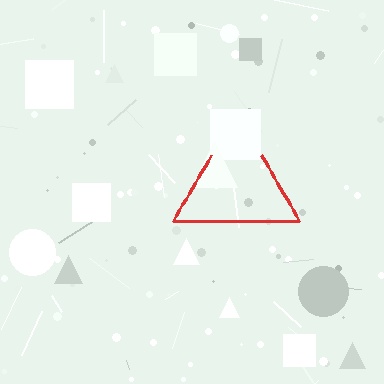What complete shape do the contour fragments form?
The contour fragments form a triangle.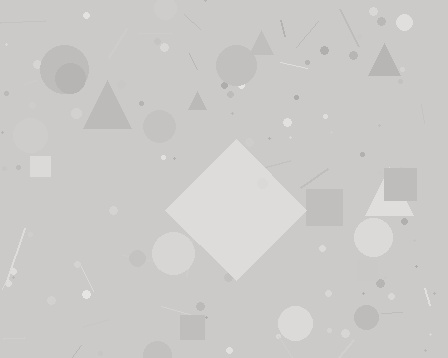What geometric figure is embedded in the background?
A diamond is embedded in the background.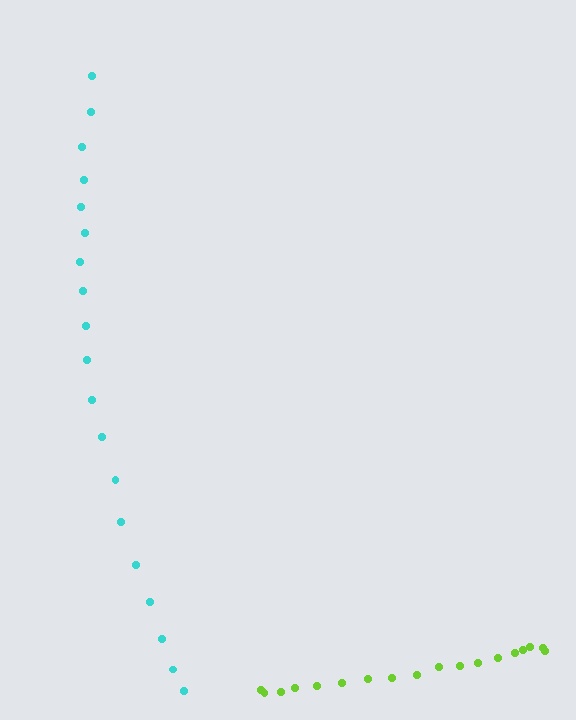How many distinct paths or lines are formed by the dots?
There are 2 distinct paths.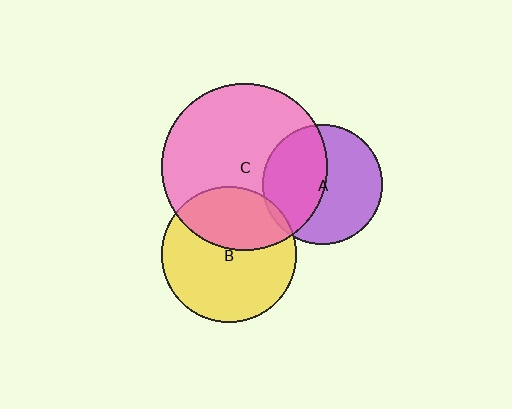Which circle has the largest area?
Circle C (pink).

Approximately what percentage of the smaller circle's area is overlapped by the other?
Approximately 5%.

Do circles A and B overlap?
Yes.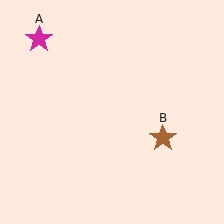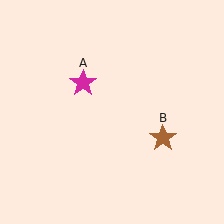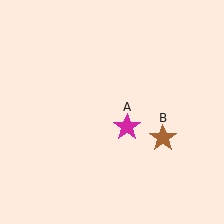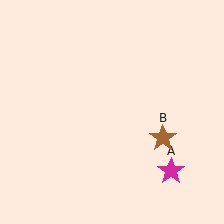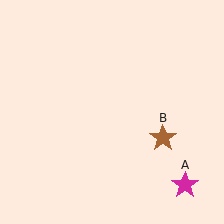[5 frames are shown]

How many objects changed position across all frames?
1 object changed position: magenta star (object A).